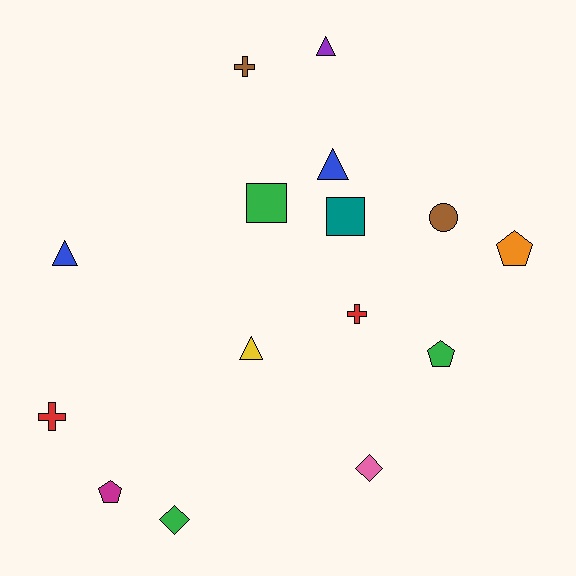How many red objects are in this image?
There are 2 red objects.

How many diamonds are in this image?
There are 2 diamonds.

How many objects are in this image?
There are 15 objects.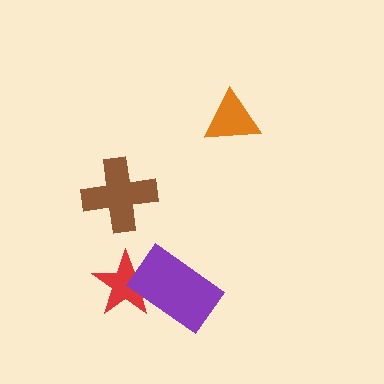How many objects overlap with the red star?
1 object overlaps with the red star.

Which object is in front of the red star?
The purple rectangle is in front of the red star.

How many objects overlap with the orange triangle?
0 objects overlap with the orange triangle.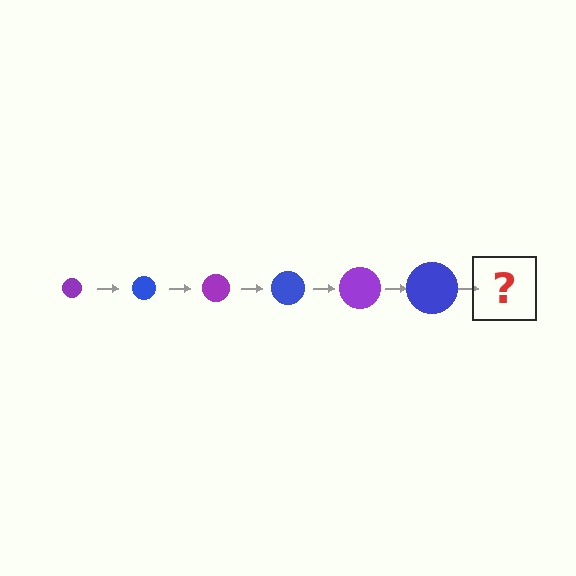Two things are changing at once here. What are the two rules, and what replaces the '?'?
The two rules are that the circle grows larger each step and the color cycles through purple and blue. The '?' should be a purple circle, larger than the previous one.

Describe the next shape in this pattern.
It should be a purple circle, larger than the previous one.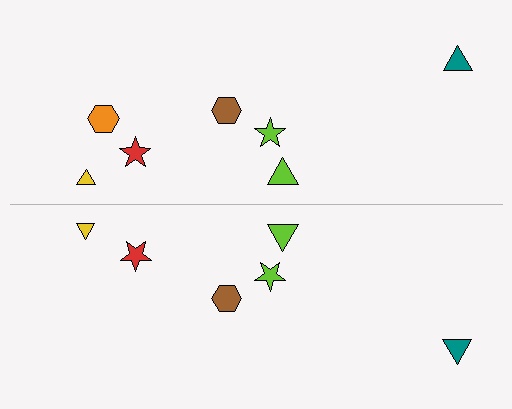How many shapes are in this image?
There are 13 shapes in this image.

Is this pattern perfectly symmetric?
No, the pattern is not perfectly symmetric. A orange hexagon is missing from the bottom side.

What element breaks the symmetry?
A orange hexagon is missing from the bottom side.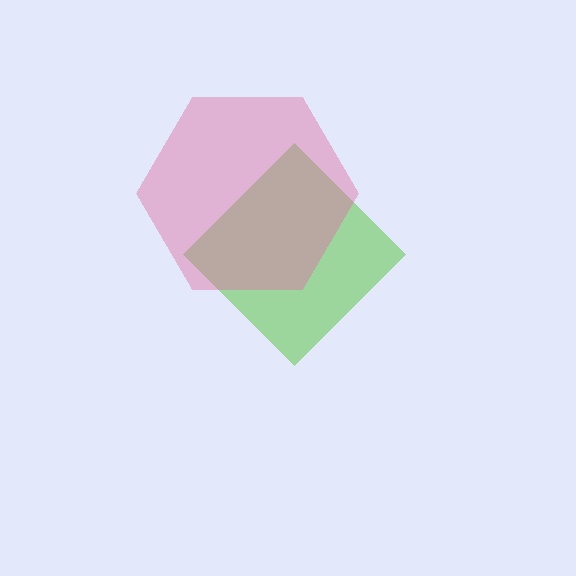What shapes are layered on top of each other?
The layered shapes are: a lime diamond, a pink hexagon.